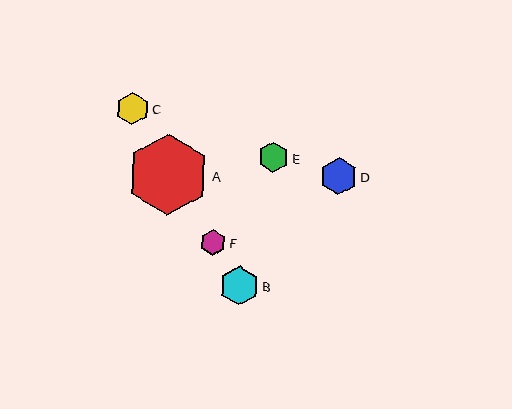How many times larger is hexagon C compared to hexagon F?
Hexagon C is approximately 1.3 times the size of hexagon F.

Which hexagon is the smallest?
Hexagon F is the smallest with a size of approximately 26 pixels.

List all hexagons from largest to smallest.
From largest to smallest: A, B, D, C, E, F.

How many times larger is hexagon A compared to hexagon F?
Hexagon A is approximately 3.2 times the size of hexagon F.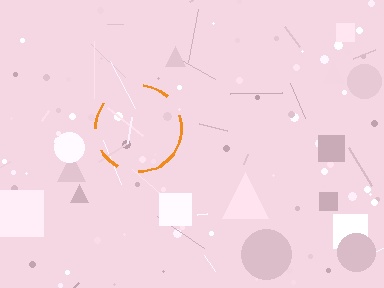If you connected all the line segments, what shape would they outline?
They would outline a circle.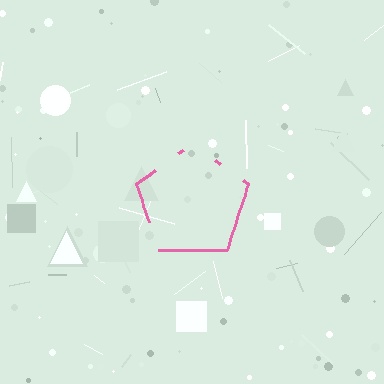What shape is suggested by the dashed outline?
The dashed outline suggests a pentagon.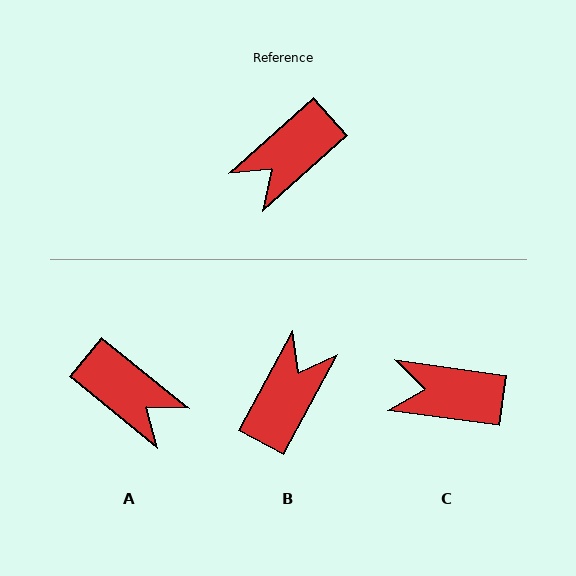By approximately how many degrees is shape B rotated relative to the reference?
Approximately 160 degrees clockwise.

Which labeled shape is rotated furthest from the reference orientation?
B, about 160 degrees away.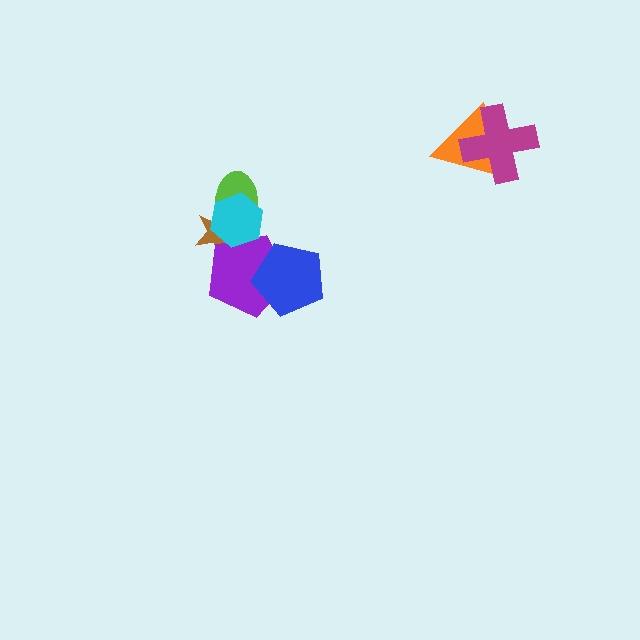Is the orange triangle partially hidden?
Yes, it is partially covered by another shape.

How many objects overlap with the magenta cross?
1 object overlaps with the magenta cross.